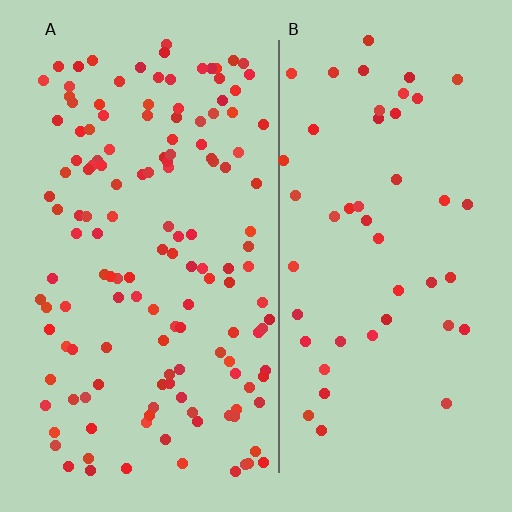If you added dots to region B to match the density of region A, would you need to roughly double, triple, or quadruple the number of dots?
Approximately triple.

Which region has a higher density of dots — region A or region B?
A (the left).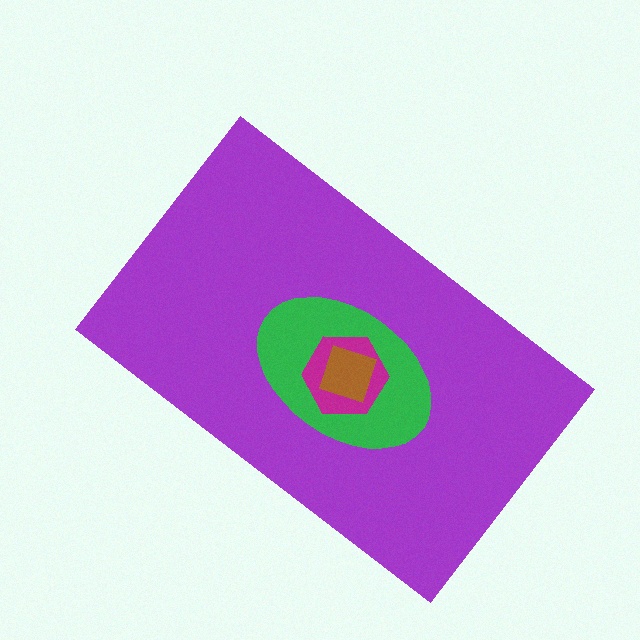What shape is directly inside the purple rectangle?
The green ellipse.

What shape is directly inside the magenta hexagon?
The brown square.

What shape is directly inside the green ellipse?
The magenta hexagon.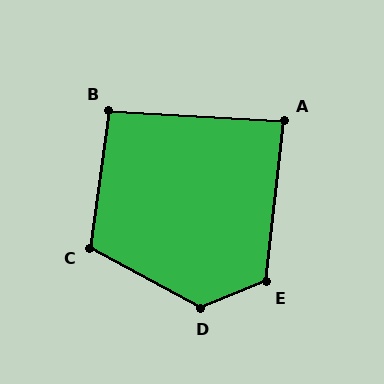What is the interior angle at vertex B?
Approximately 94 degrees (approximately right).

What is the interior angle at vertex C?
Approximately 111 degrees (obtuse).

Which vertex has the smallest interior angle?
A, at approximately 87 degrees.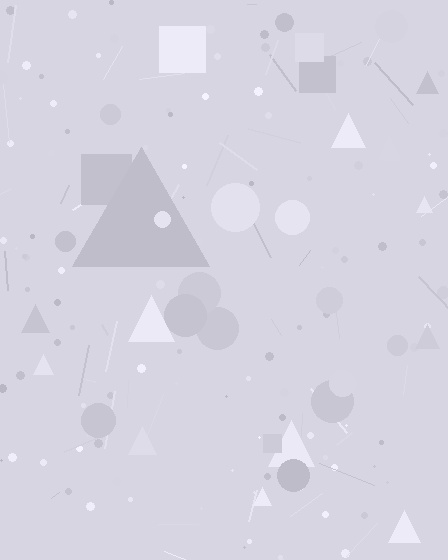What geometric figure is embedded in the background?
A triangle is embedded in the background.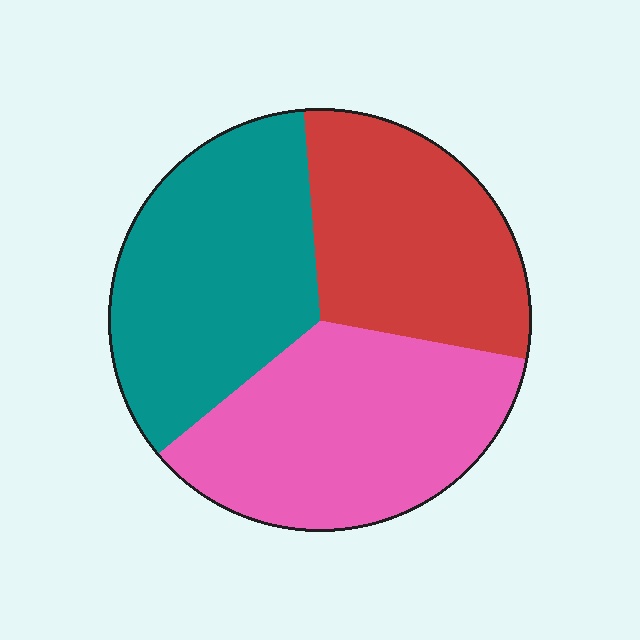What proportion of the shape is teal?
Teal covers around 35% of the shape.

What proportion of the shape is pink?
Pink covers around 35% of the shape.